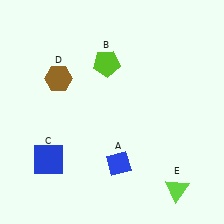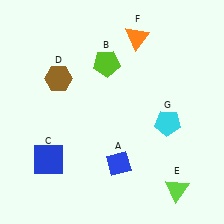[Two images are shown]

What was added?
An orange triangle (F), a cyan pentagon (G) were added in Image 2.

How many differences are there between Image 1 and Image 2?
There are 2 differences between the two images.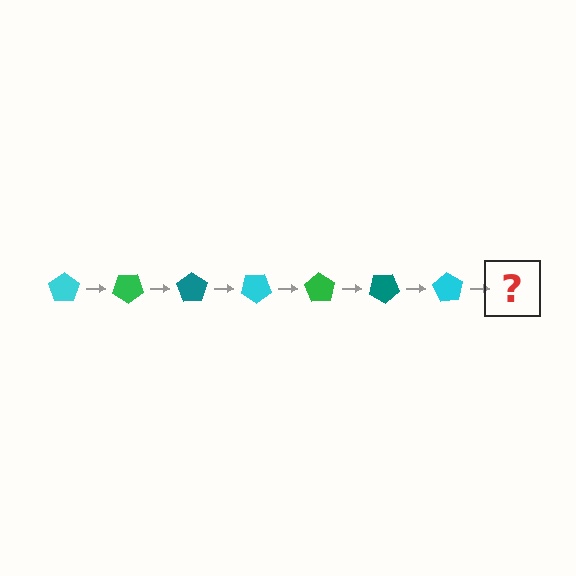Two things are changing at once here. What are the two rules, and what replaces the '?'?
The two rules are that it rotates 35 degrees each step and the color cycles through cyan, green, and teal. The '?' should be a green pentagon, rotated 245 degrees from the start.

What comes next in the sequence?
The next element should be a green pentagon, rotated 245 degrees from the start.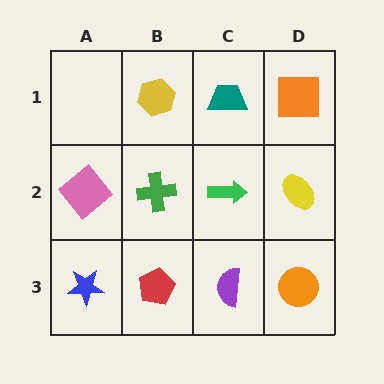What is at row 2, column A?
A pink diamond.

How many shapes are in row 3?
4 shapes.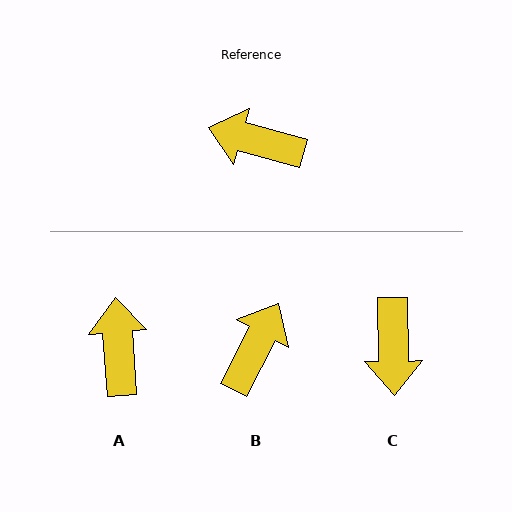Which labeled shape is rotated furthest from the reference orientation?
C, about 107 degrees away.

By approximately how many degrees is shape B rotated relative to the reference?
Approximately 102 degrees clockwise.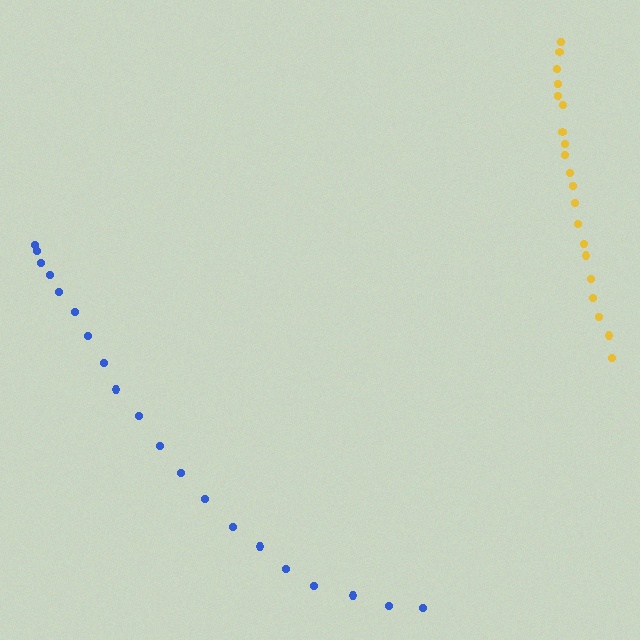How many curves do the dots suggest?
There are 2 distinct paths.